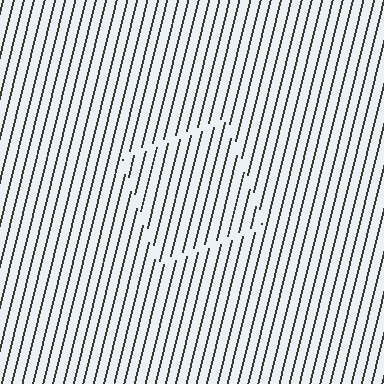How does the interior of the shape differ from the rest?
The interior of the shape contains the same grating, shifted by half a period — the contour is defined by the phase discontinuity where line-ends from the inner and outer gratings abut.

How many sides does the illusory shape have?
4 sides — the line-ends trace a square.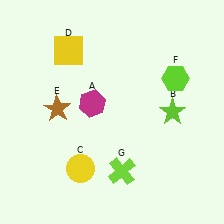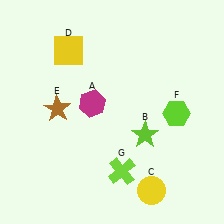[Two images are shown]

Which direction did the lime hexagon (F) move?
The lime hexagon (F) moved down.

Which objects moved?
The objects that moved are: the lime star (B), the yellow circle (C), the lime hexagon (F).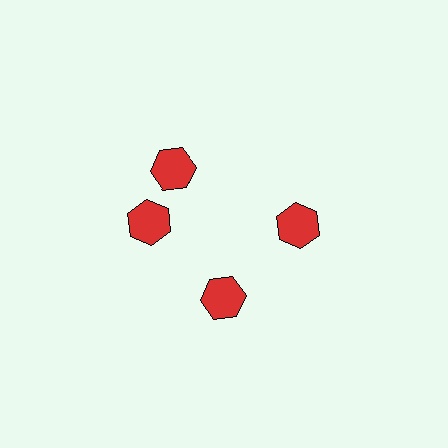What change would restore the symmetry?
The symmetry would be restored by rotating it back into even spacing with its neighbors so that all 4 hexagons sit at equal angles and equal distance from the center.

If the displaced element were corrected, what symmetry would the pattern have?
It would have 4-fold rotational symmetry — the pattern would map onto itself every 90 degrees.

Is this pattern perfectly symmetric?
No. The 4 red hexagons are arranged in a ring, but one element near the 12 o'clock position is rotated out of alignment along the ring, breaking the 4-fold rotational symmetry.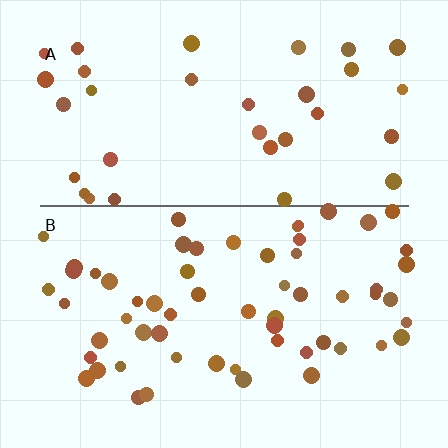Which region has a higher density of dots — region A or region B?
B (the bottom).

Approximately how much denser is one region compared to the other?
Approximately 1.7× — region B over region A.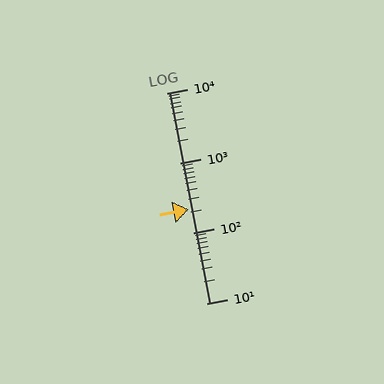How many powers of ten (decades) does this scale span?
The scale spans 3 decades, from 10 to 10000.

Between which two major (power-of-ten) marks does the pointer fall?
The pointer is between 100 and 1000.